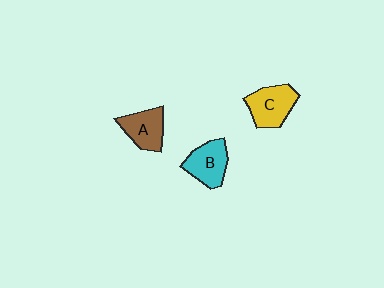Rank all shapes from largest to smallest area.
From largest to smallest: C (yellow), B (cyan), A (brown).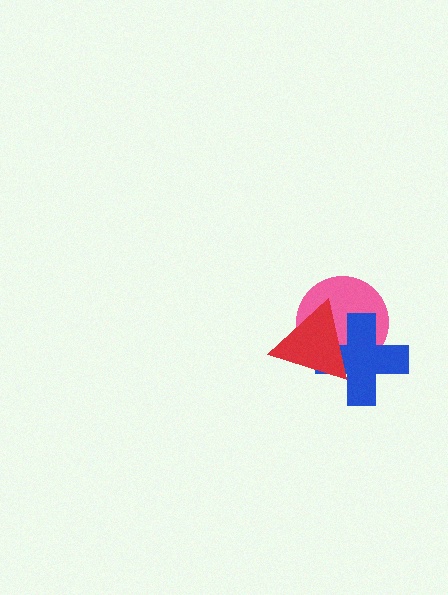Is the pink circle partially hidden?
Yes, it is partially covered by another shape.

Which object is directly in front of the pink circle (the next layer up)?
The blue cross is directly in front of the pink circle.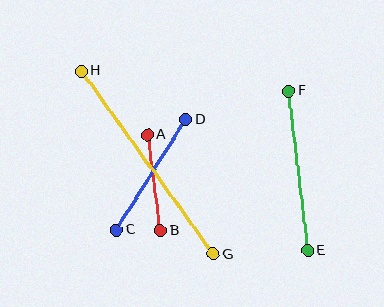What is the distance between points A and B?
The distance is approximately 96 pixels.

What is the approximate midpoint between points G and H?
The midpoint is at approximately (147, 163) pixels.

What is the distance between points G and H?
The distance is approximately 225 pixels.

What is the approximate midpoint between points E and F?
The midpoint is at approximately (298, 170) pixels.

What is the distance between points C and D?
The distance is approximately 130 pixels.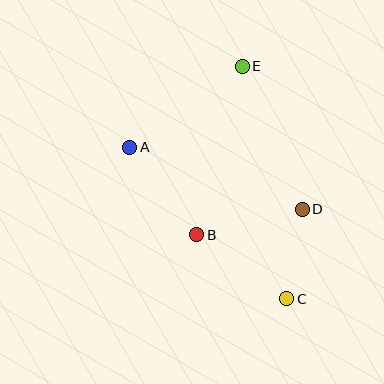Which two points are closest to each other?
Points C and D are closest to each other.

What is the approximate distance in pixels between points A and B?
The distance between A and B is approximately 110 pixels.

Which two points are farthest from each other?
Points C and E are farthest from each other.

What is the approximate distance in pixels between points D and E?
The distance between D and E is approximately 155 pixels.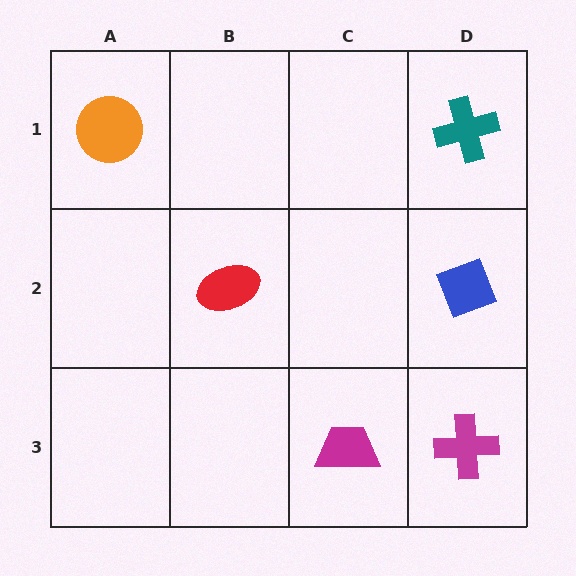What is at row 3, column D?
A magenta cross.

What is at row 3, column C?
A magenta trapezoid.